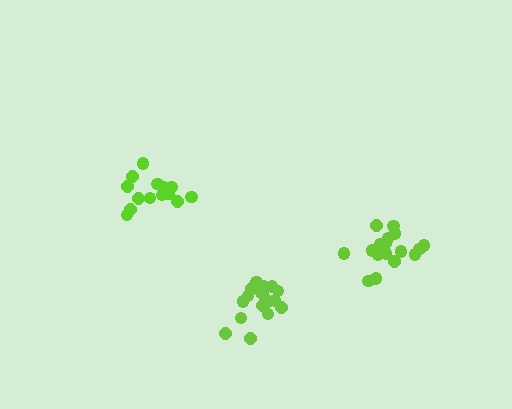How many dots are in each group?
Group 1: 14 dots, Group 2: 18 dots, Group 3: 17 dots (49 total).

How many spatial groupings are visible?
There are 3 spatial groupings.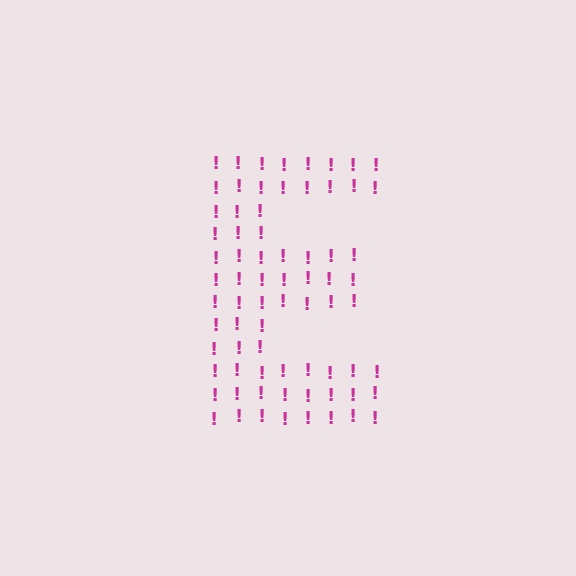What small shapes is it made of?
It is made of small exclamation marks.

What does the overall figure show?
The overall figure shows the letter E.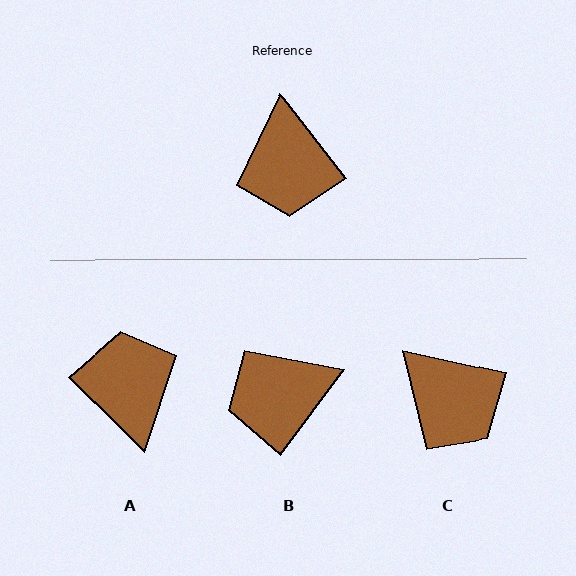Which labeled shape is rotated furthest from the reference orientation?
A, about 173 degrees away.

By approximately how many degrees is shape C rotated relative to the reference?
Approximately 40 degrees counter-clockwise.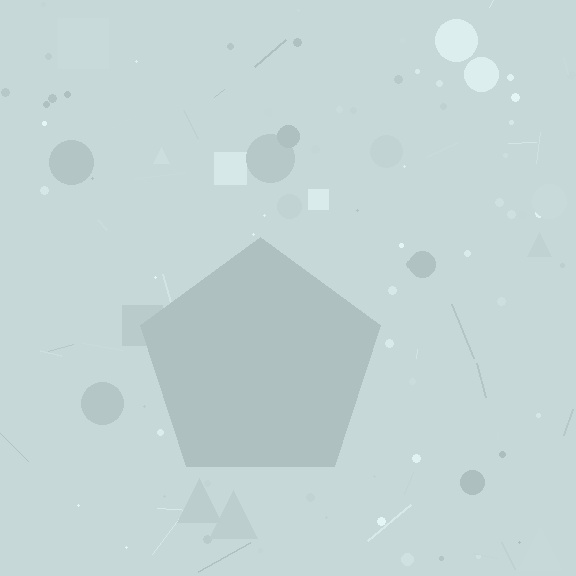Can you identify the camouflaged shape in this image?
The camouflaged shape is a pentagon.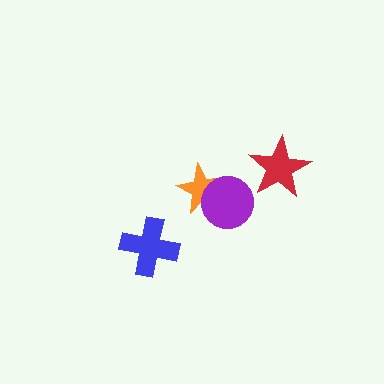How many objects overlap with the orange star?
1 object overlaps with the orange star.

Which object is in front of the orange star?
The purple circle is in front of the orange star.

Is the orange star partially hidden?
Yes, it is partially covered by another shape.